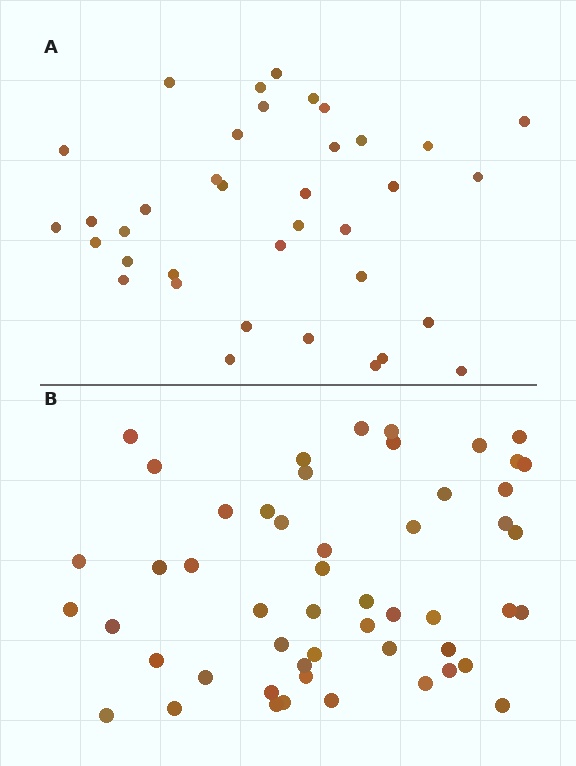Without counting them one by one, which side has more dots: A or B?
Region B (the bottom region) has more dots.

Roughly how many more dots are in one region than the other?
Region B has approximately 15 more dots than region A.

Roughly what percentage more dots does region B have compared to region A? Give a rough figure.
About 40% more.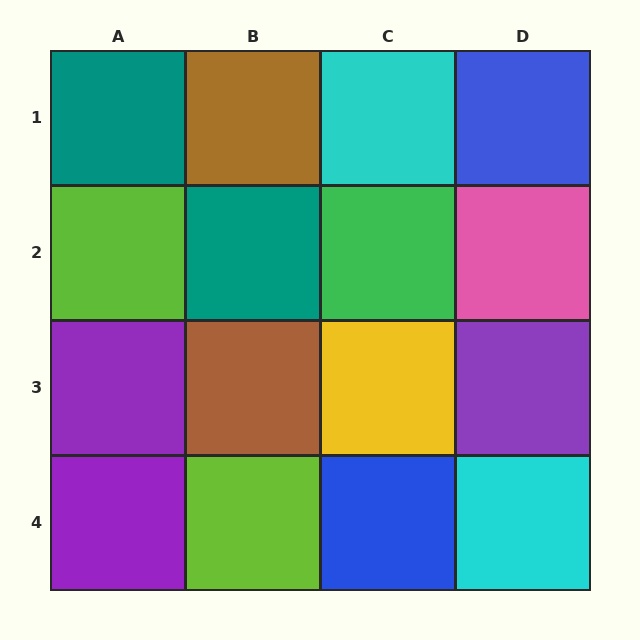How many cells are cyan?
2 cells are cyan.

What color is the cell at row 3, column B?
Brown.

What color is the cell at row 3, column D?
Purple.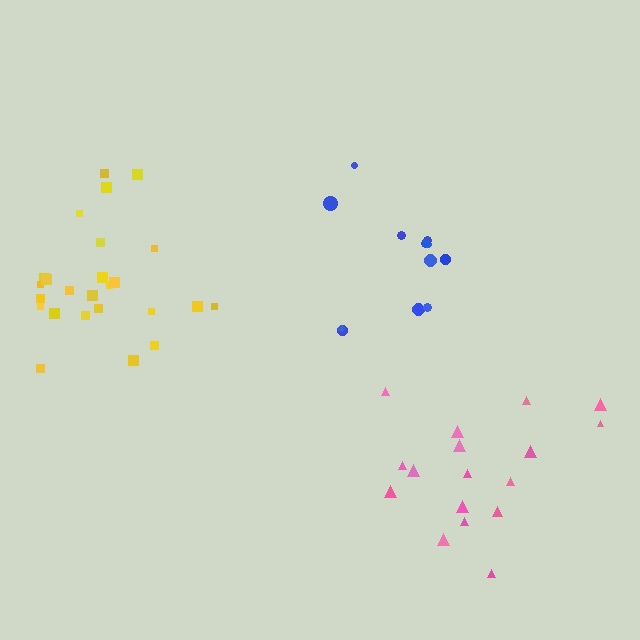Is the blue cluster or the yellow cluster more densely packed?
Yellow.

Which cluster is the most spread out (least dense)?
Pink.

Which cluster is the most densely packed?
Yellow.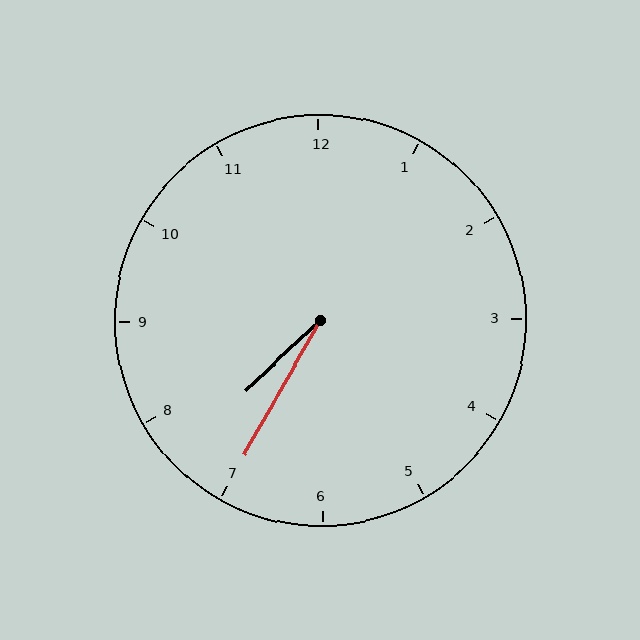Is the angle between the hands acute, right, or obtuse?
It is acute.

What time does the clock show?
7:35.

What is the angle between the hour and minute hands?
Approximately 18 degrees.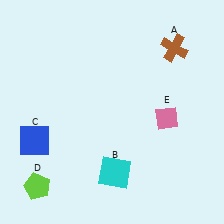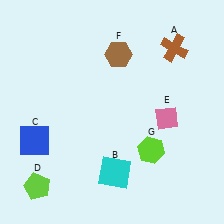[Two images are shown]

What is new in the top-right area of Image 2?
A brown hexagon (F) was added in the top-right area of Image 2.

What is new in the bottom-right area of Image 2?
A lime hexagon (G) was added in the bottom-right area of Image 2.